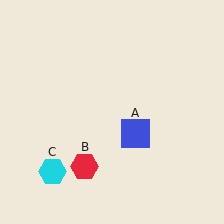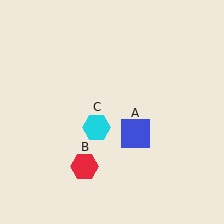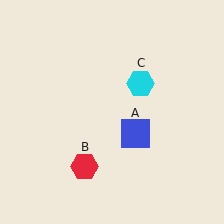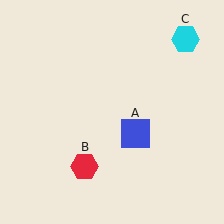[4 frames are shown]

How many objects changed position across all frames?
1 object changed position: cyan hexagon (object C).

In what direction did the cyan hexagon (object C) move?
The cyan hexagon (object C) moved up and to the right.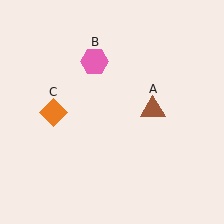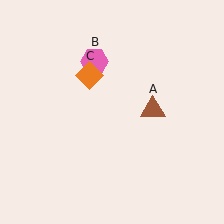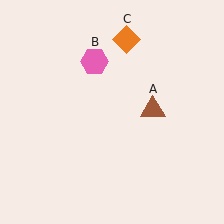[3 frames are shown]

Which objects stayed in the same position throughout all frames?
Brown triangle (object A) and pink hexagon (object B) remained stationary.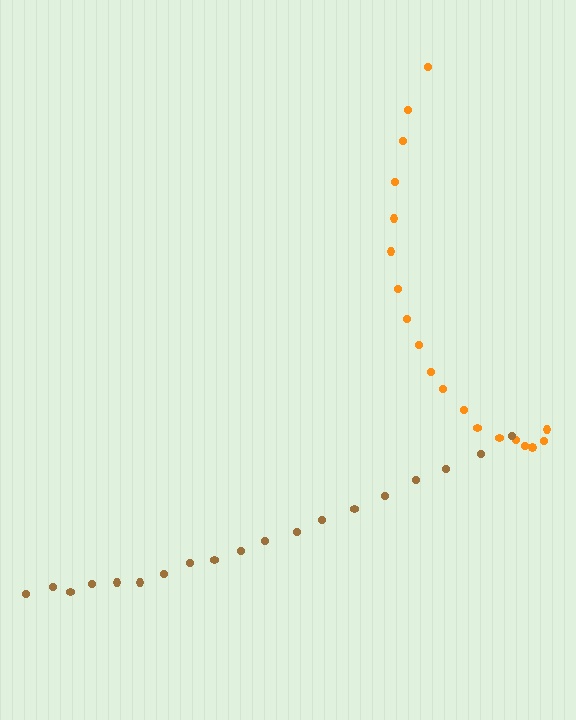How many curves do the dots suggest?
There are 2 distinct paths.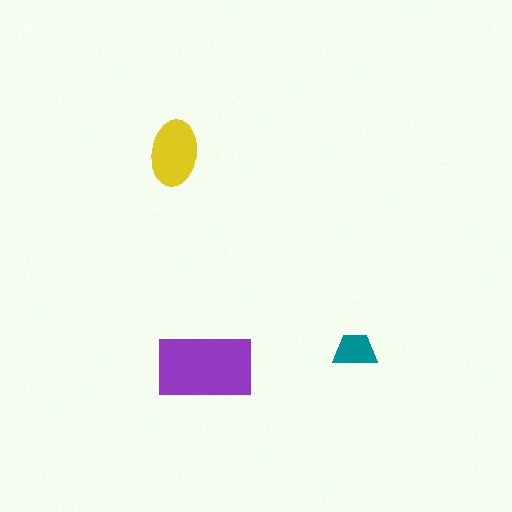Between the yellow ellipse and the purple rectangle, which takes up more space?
The purple rectangle.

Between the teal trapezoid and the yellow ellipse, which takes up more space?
The yellow ellipse.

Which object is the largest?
The purple rectangle.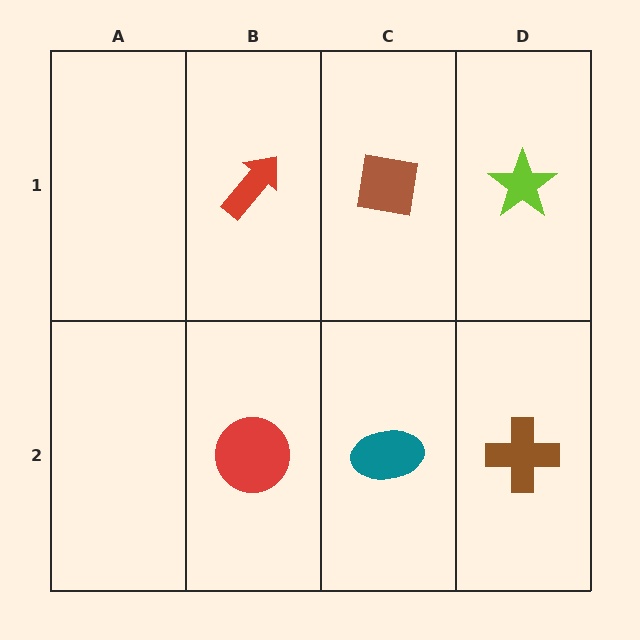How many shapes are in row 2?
3 shapes.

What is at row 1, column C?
A brown square.